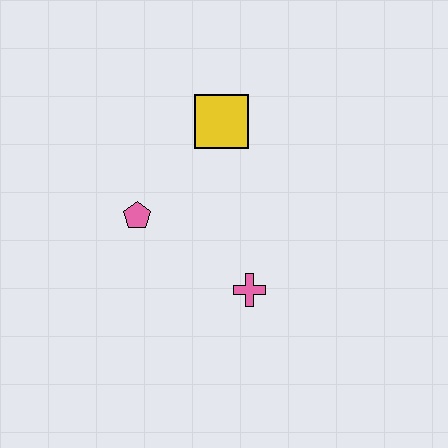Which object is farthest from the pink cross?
The yellow square is farthest from the pink cross.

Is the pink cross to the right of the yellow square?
Yes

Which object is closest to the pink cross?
The pink pentagon is closest to the pink cross.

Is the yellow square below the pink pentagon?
No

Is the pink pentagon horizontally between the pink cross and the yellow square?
No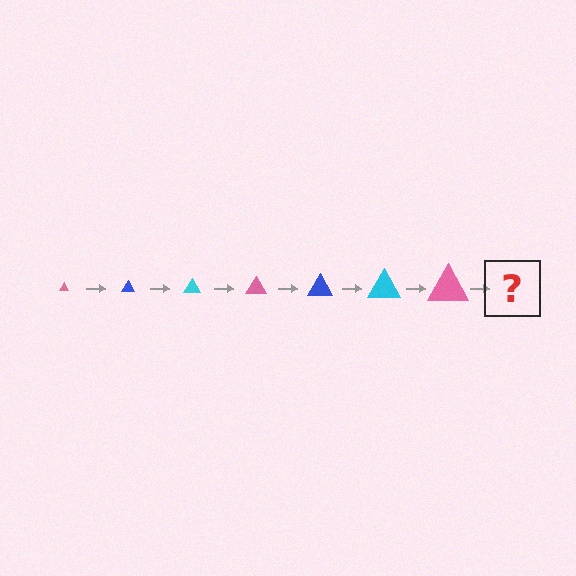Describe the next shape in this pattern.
It should be a blue triangle, larger than the previous one.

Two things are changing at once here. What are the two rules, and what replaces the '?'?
The two rules are that the triangle grows larger each step and the color cycles through pink, blue, and cyan. The '?' should be a blue triangle, larger than the previous one.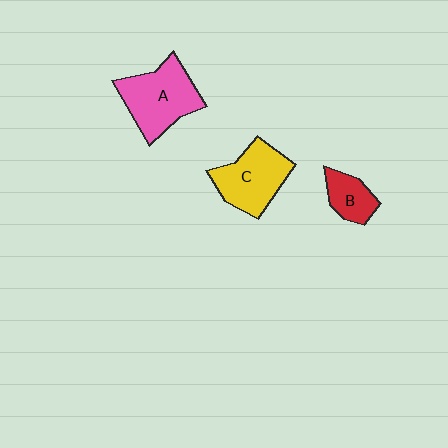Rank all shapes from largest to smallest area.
From largest to smallest: A (pink), C (yellow), B (red).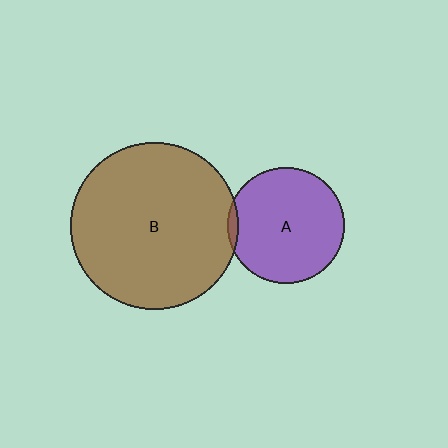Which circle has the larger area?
Circle B (brown).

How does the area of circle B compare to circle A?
Approximately 2.1 times.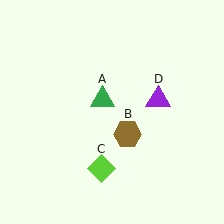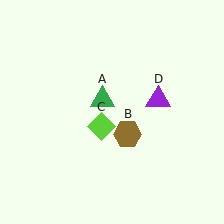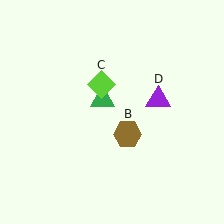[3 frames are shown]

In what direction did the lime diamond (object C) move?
The lime diamond (object C) moved up.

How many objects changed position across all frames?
1 object changed position: lime diamond (object C).